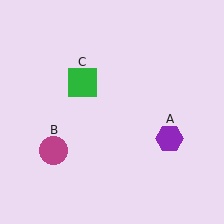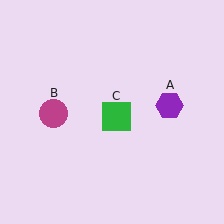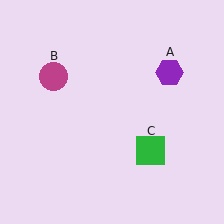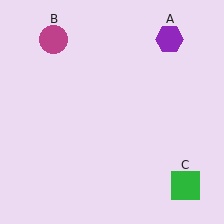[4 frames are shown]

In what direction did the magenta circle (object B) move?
The magenta circle (object B) moved up.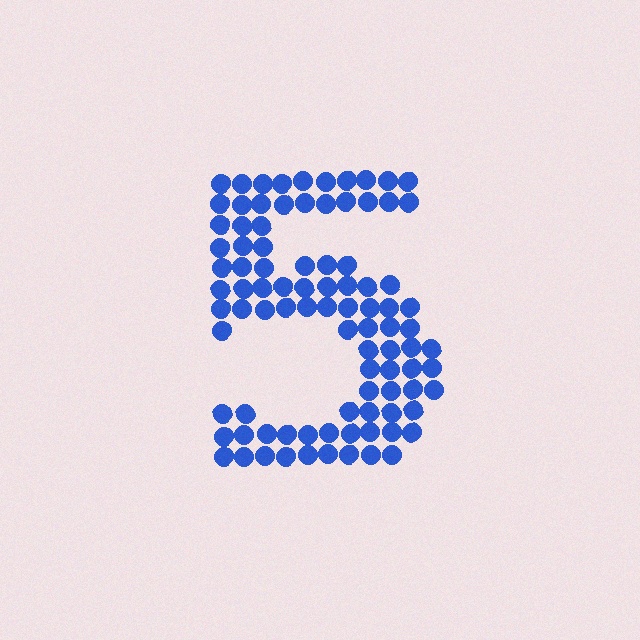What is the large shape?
The large shape is the digit 5.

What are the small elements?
The small elements are circles.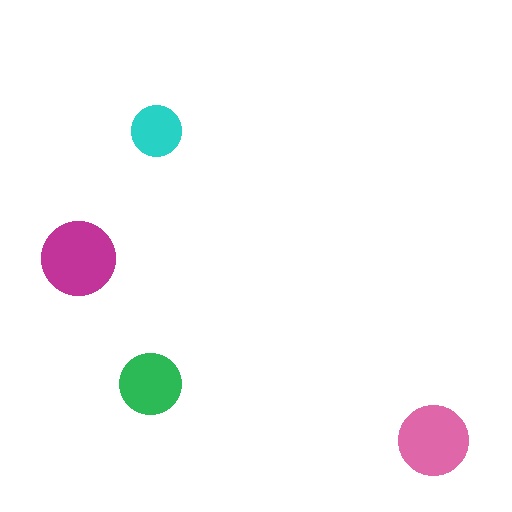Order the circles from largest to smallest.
the magenta one, the pink one, the green one, the cyan one.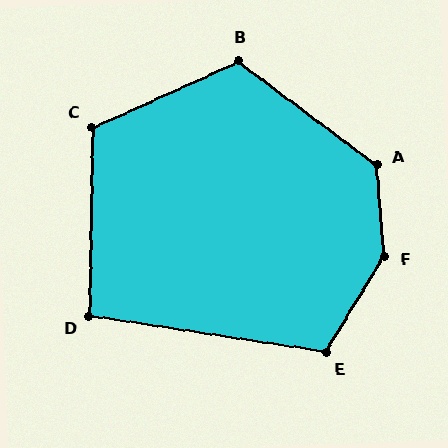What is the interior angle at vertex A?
Approximately 132 degrees (obtuse).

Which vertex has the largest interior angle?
F, at approximately 144 degrees.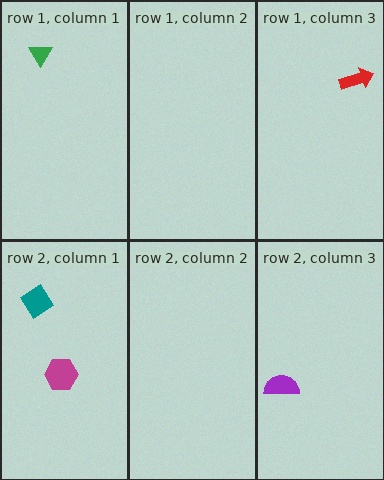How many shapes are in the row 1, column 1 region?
1.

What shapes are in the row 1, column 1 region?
The green triangle.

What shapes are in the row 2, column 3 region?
The purple semicircle.